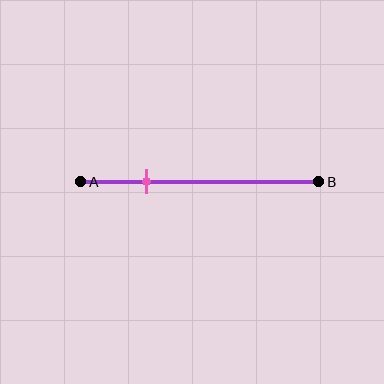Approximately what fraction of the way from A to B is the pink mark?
The pink mark is approximately 30% of the way from A to B.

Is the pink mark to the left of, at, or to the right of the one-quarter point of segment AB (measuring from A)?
The pink mark is approximately at the one-quarter point of segment AB.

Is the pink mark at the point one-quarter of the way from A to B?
Yes, the mark is approximately at the one-quarter point.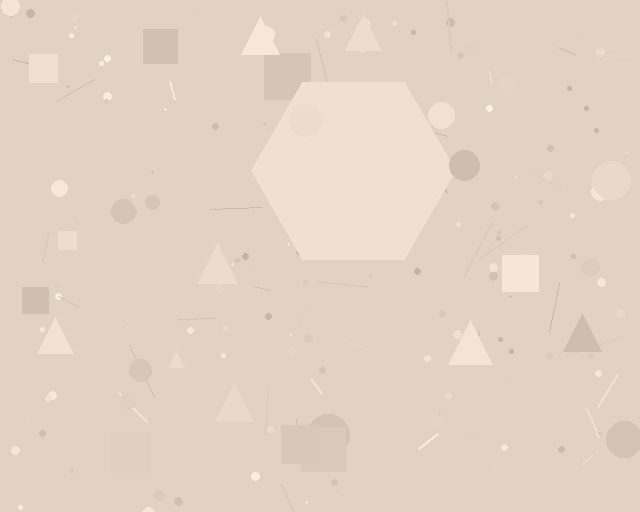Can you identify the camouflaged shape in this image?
The camouflaged shape is a hexagon.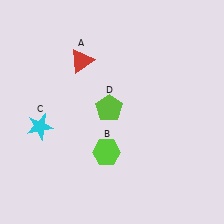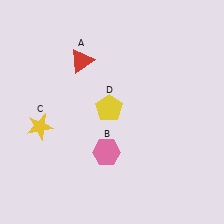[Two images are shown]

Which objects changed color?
B changed from lime to pink. C changed from cyan to yellow. D changed from lime to yellow.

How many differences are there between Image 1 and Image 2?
There are 3 differences between the two images.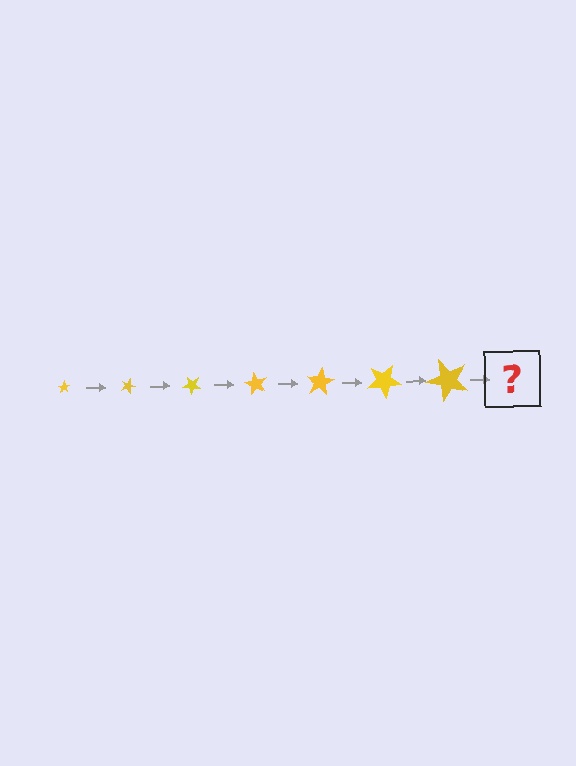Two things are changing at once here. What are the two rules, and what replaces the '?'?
The two rules are that the star grows larger each step and it rotates 20 degrees each step. The '?' should be a star, larger than the previous one and rotated 140 degrees from the start.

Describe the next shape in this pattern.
It should be a star, larger than the previous one and rotated 140 degrees from the start.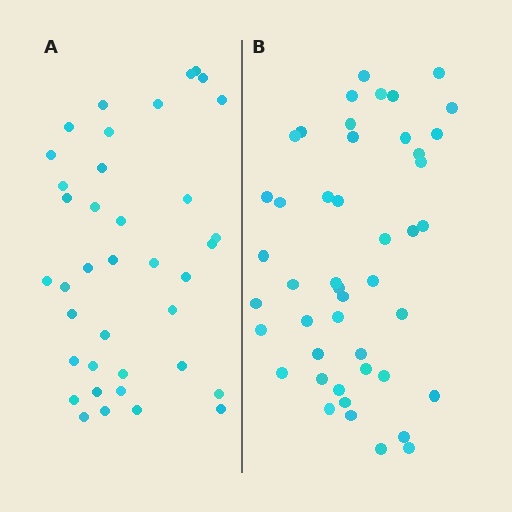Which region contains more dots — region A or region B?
Region B (the right region) has more dots.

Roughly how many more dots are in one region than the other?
Region B has roughly 8 or so more dots than region A.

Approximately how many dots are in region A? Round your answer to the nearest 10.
About 40 dots. (The exact count is 38, which rounds to 40.)